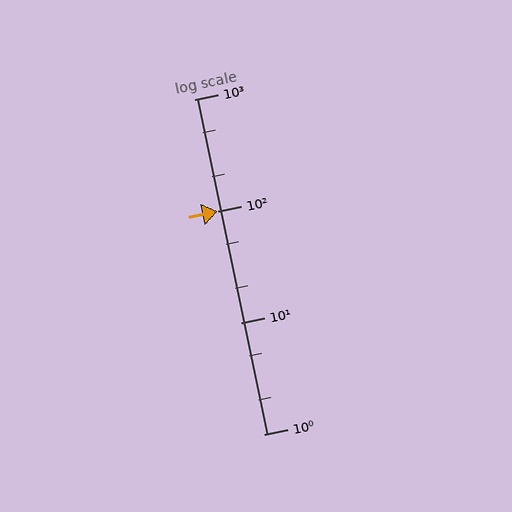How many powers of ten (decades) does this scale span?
The scale spans 3 decades, from 1 to 1000.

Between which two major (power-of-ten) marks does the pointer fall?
The pointer is between 100 and 1000.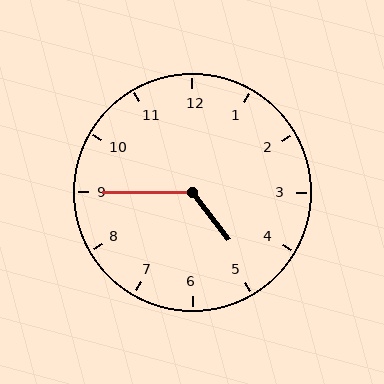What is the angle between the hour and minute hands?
Approximately 128 degrees.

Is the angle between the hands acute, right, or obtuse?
It is obtuse.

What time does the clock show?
4:45.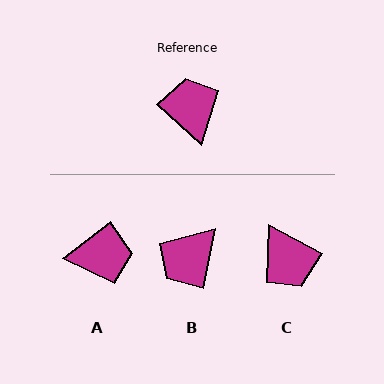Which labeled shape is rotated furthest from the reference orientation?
C, about 166 degrees away.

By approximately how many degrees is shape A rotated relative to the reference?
Approximately 99 degrees clockwise.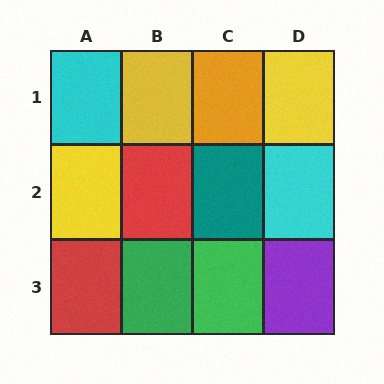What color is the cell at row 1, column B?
Yellow.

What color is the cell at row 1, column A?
Cyan.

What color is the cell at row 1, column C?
Orange.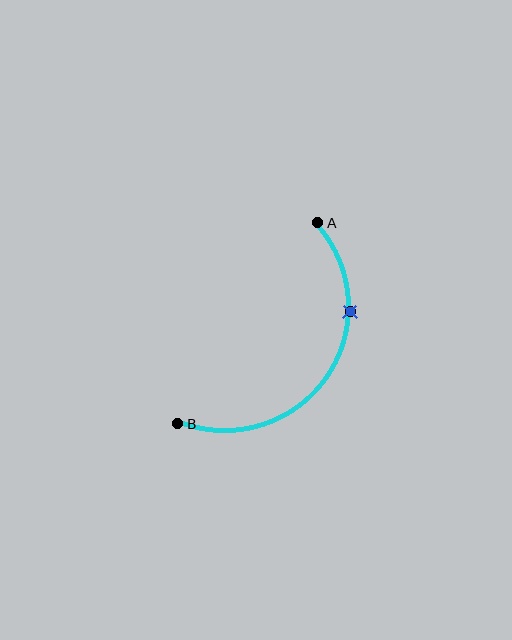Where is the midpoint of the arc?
The arc midpoint is the point on the curve farthest from the straight line joining A and B. It sits below and to the right of that line.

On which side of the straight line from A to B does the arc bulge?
The arc bulges below and to the right of the straight line connecting A and B.